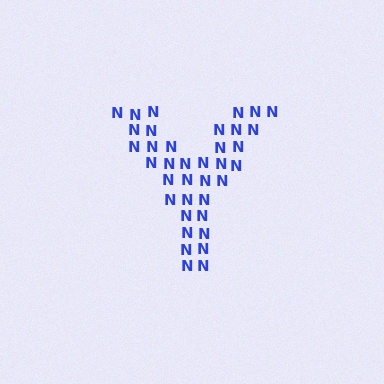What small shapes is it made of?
It is made of small letter N's.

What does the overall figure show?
The overall figure shows the letter Y.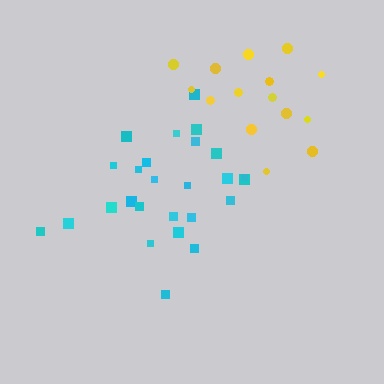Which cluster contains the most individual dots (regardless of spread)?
Cyan (26).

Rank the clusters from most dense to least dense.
cyan, yellow.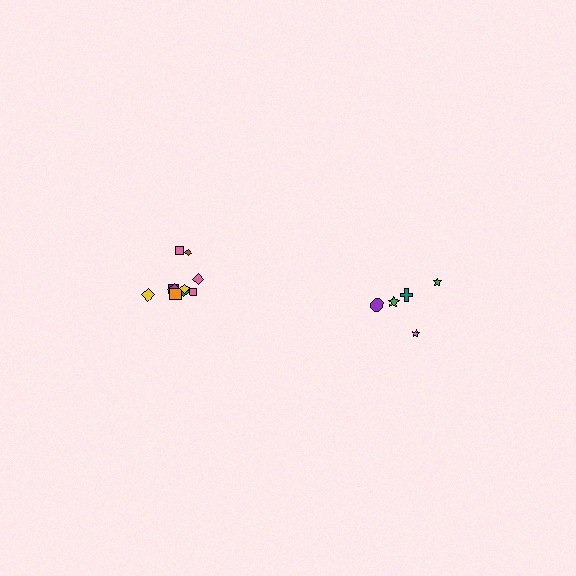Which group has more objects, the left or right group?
The left group.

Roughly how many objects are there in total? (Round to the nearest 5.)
Roughly 15 objects in total.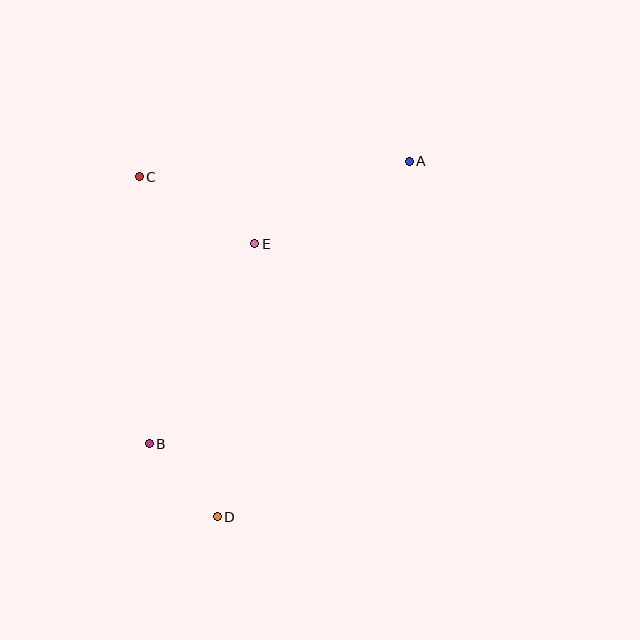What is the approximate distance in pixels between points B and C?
The distance between B and C is approximately 267 pixels.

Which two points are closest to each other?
Points B and D are closest to each other.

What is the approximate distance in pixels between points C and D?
The distance between C and D is approximately 349 pixels.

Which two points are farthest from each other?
Points A and D are farthest from each other.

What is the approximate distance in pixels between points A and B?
The distance between A and B is approximately 384 pixels.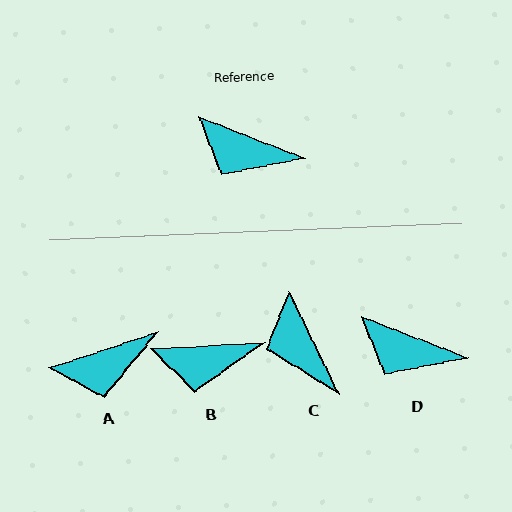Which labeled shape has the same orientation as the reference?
D.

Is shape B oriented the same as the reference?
No, it is off by about 25 degrees.